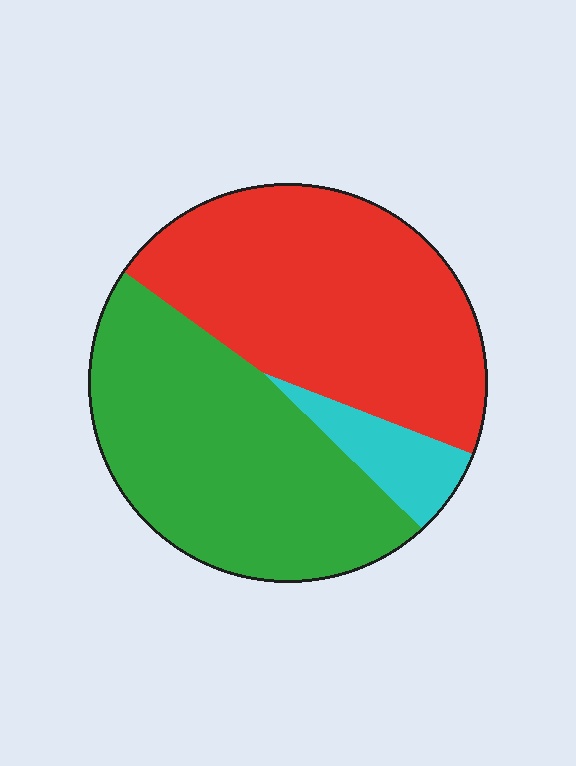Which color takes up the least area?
Cyan, at roughly 10%.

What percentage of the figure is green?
Green takes up between a third and a half of the figure.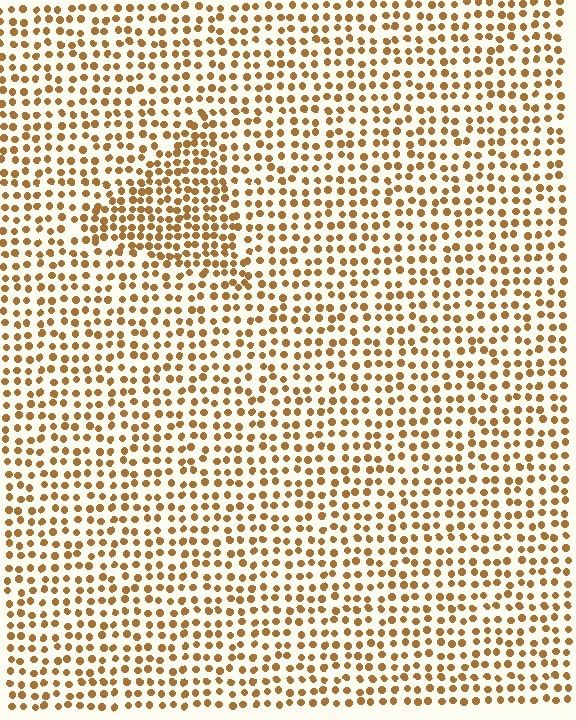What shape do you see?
I see a triangle.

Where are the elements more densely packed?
The elements are more densely packed inside the triangle boundary.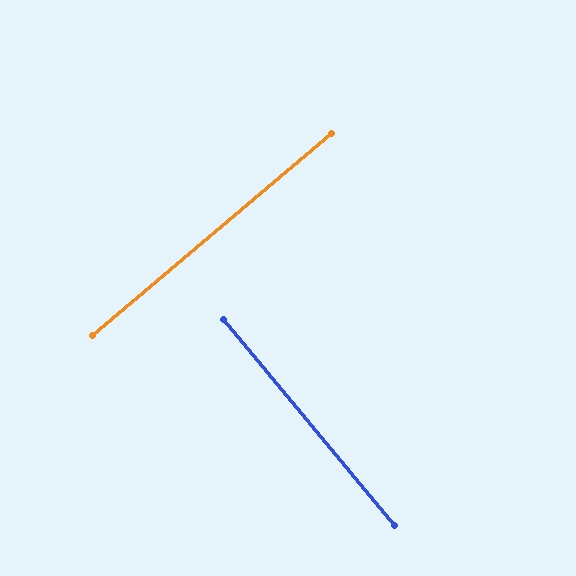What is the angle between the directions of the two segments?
Approximately 90 degrees.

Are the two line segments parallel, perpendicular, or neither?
Perpendicular — they meet at approximately 90°.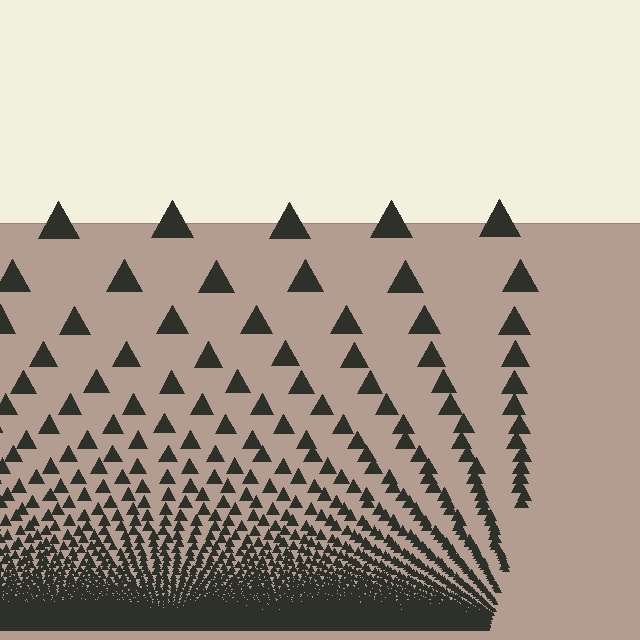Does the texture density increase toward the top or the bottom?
Density increases toward the bottom.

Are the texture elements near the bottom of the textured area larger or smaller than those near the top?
Smaller. The gradient is inverted — elements near the bottom are smaller and denser.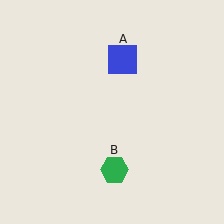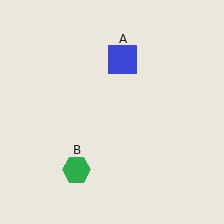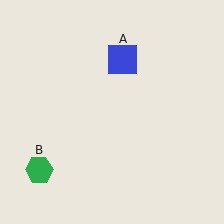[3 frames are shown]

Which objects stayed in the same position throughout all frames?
Blue square (object A) remained stationary.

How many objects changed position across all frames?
1 object changed position: green hexagon (object B).